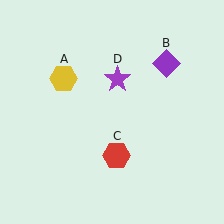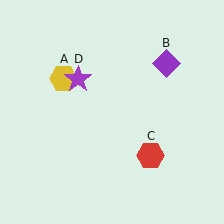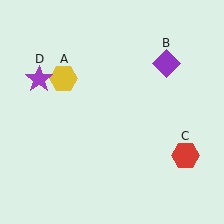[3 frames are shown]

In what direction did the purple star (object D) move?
The purple star (object D) moved left.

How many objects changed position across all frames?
2 objects changed position: red hexagon (object C), purple star (object D).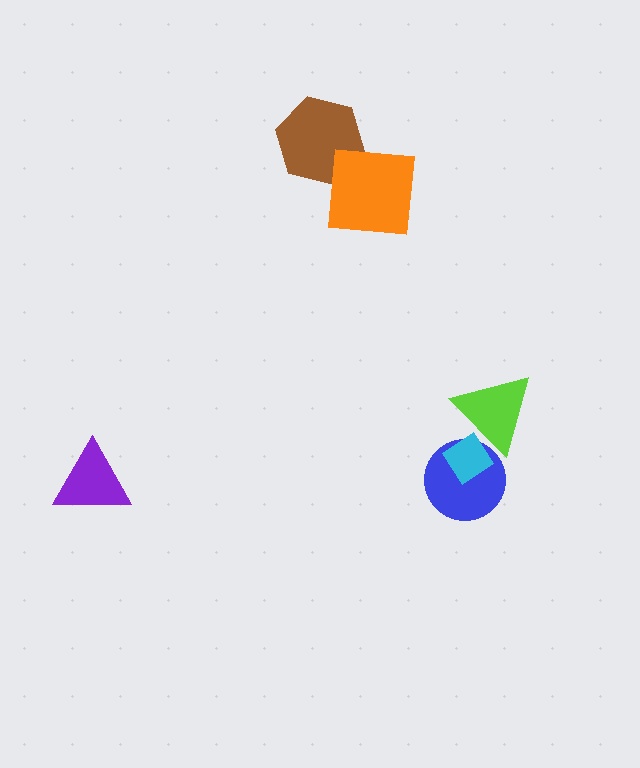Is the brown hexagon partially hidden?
Yes, it is partially covered by another shape.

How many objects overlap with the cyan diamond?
2 objects overlap with the cyan diamond.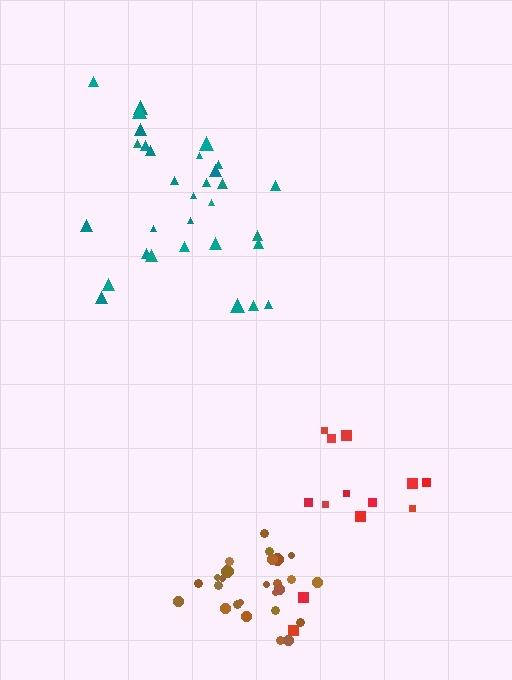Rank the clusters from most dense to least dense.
brown, teal, red.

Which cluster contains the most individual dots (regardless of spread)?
Teal (31).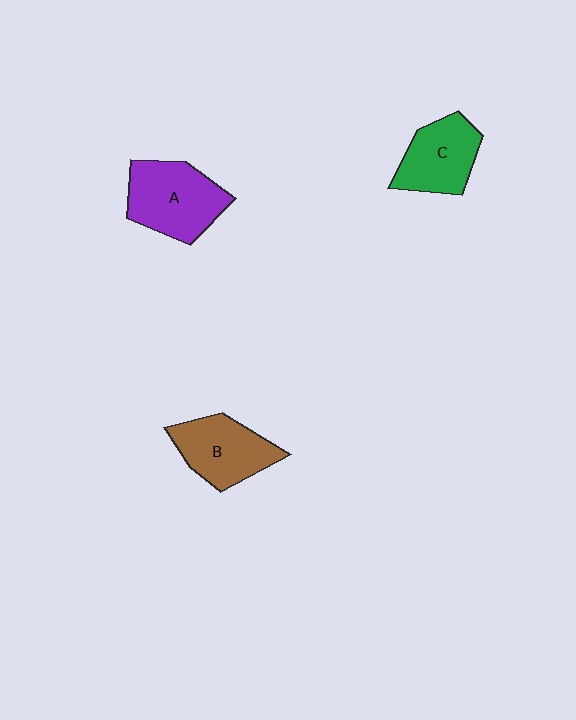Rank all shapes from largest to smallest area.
From largest to smallest: A (purple), B (brown), C (green).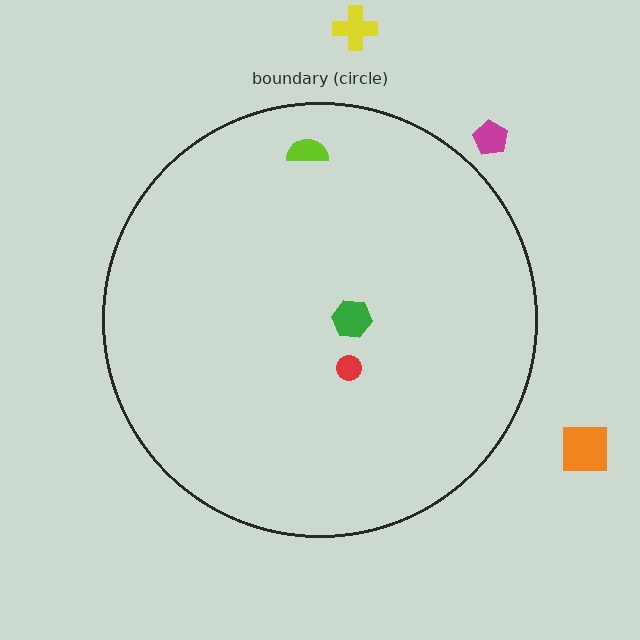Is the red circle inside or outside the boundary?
Inside.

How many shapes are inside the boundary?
3 inside, 3 outside.